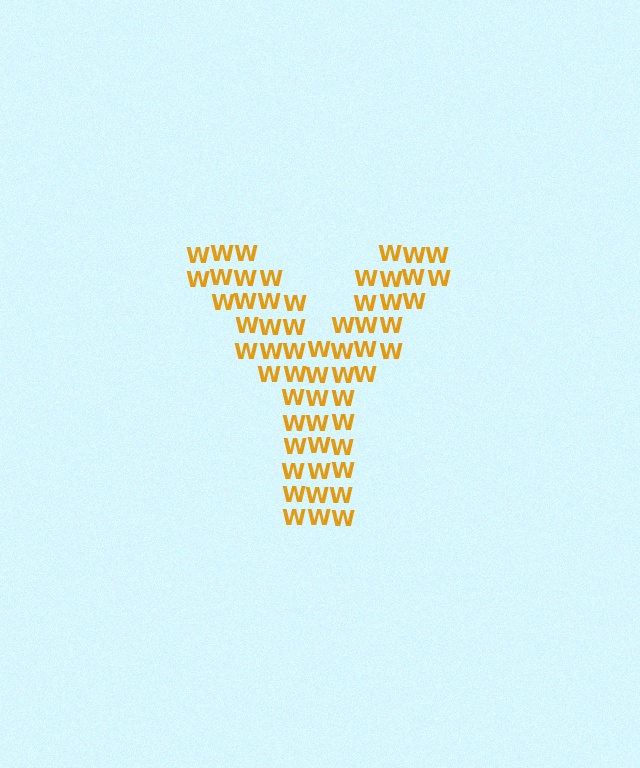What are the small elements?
The small elements are letter W's.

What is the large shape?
The large shape is the letter Y.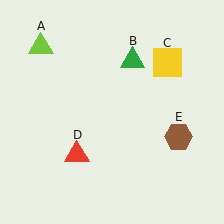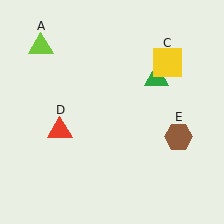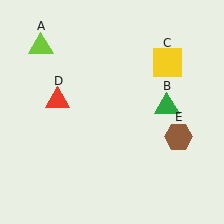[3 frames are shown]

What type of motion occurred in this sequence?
The green triangle (object B), red triangle (object D) rotated clockwise around the center of the scene.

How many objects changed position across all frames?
2 objects changed position: green triangle (object B), red triangle (object D).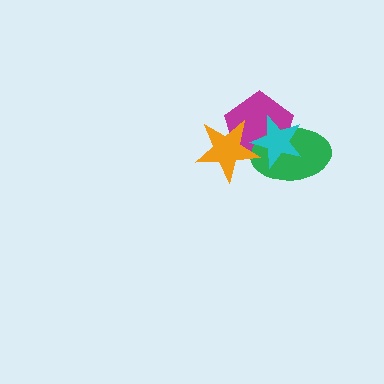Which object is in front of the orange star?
The cyan star is in front of the orange star.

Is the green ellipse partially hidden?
Yes, it is partially covered by another shape.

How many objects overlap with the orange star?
3 objects overlap with the orange star.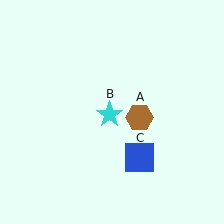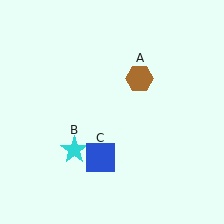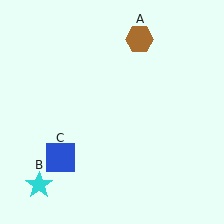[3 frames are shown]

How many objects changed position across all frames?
3 objects changed position: brown hexagon (object A), cyan star (object B), blue square (object C).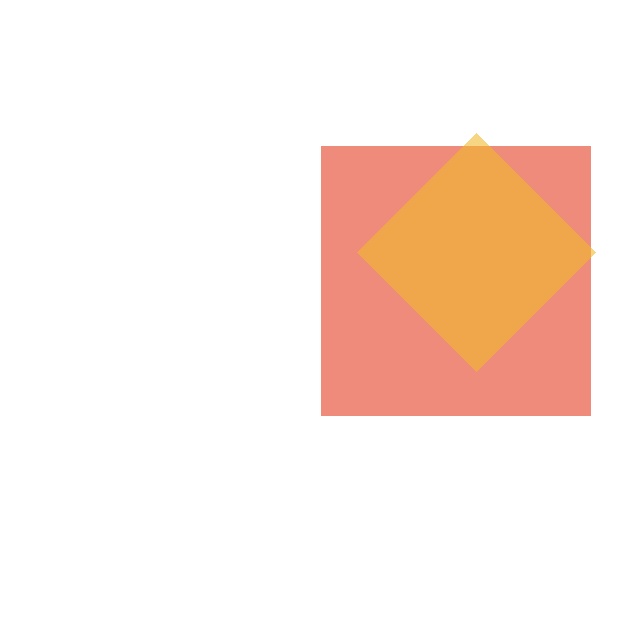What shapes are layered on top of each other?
The layered shapes are: a red square, a yellow diamond.